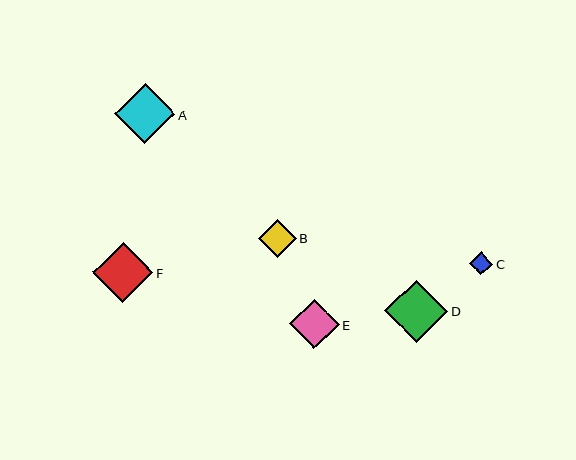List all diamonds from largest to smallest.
From largest to smallest: D, F, A, E, B, C.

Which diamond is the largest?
Diamond D is the largest with a size of approximately 63 pixels.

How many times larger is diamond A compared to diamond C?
Diamond A is approximately 2.6 times the size of diamond C.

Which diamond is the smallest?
Diamond C is the smallest with a size of approximately 23 pixels.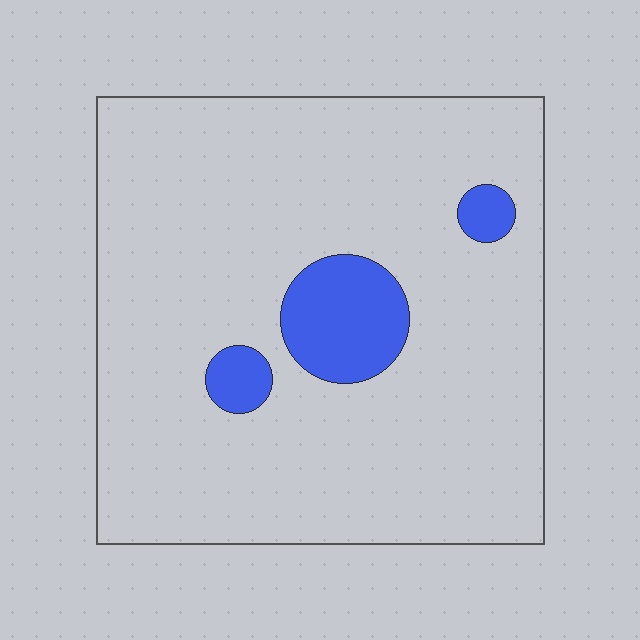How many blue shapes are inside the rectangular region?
3.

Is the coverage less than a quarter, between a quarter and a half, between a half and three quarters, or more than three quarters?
Less than a quarter.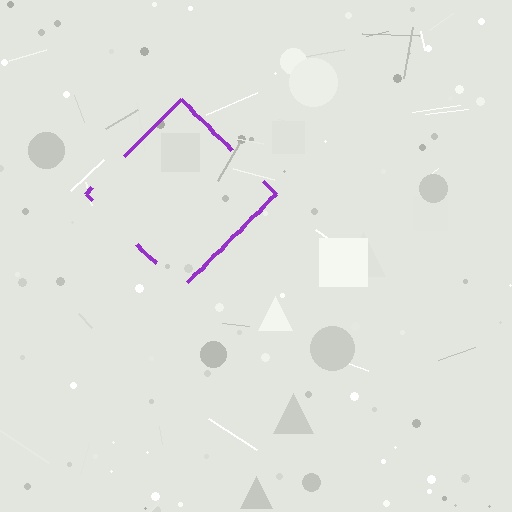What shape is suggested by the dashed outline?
The dashed outline suggests a diamond.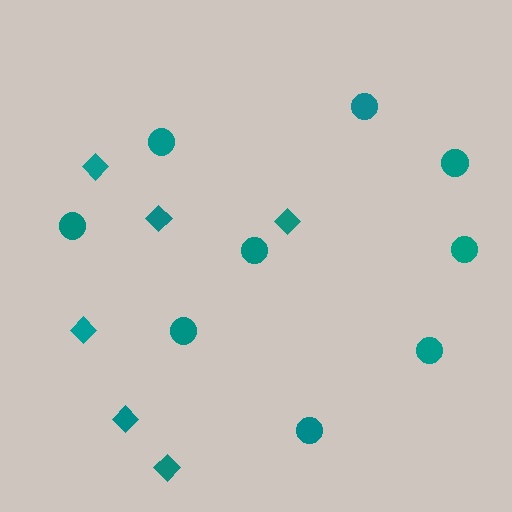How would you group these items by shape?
There are 2 groups: one group of diamonds (6) and one group of circles (9).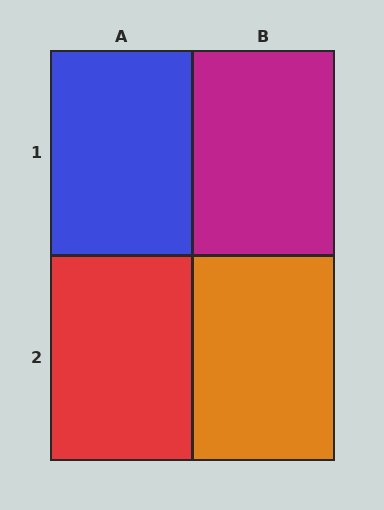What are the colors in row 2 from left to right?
Red, orange.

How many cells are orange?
1 cell is orange.